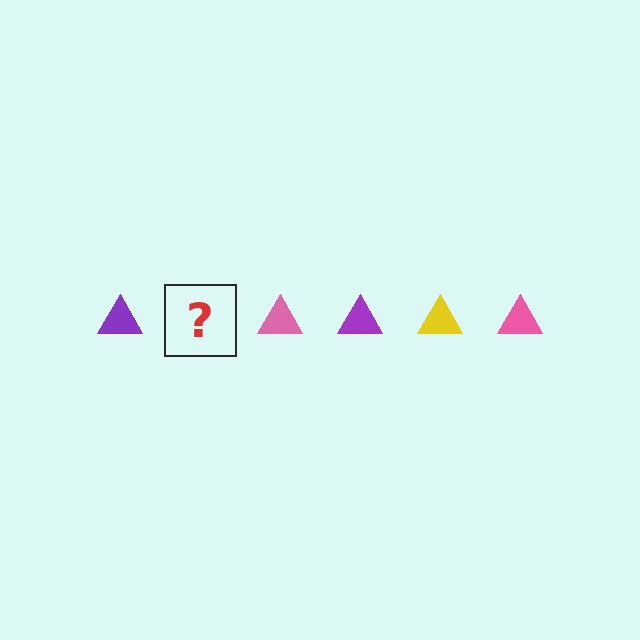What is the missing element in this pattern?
The missing element is a yellow triangle.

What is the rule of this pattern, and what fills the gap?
The rule is that the pattern cycles through purple, yellow, pink triangles. The gap should be filled with a yellow triangle.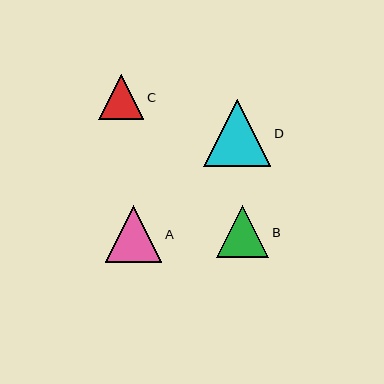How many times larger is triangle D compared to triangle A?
Triangle D is approximately 1.2 times the size of triangle A.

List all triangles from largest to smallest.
From largest to smallest: D, A, B, C.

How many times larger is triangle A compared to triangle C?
Triangle A is approximately 1.2 times the size of triangle C.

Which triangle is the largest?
Triangle D is the largest with a size of approximately 67 pixels.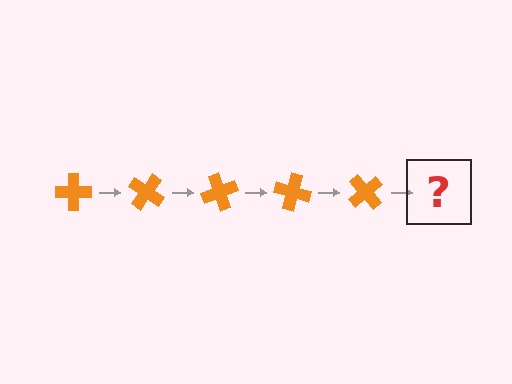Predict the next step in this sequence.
The next step is an orange cross rotated 175 degrees.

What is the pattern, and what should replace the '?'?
The pattern is that the cross rotates 35 degrees each step. The '?' should be an orange cross rotated 175 degrees.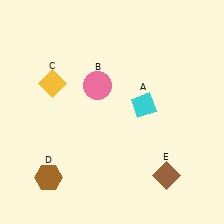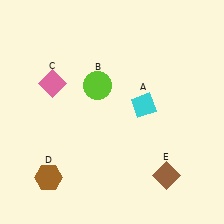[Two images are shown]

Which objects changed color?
B changed from pink to lime. C changed from yellow to pink.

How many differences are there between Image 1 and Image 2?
There are 2 differences between the two images.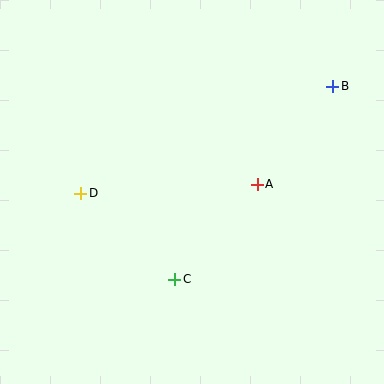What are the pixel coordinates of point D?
Point D is at (81, 193).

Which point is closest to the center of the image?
Point A at (257, 184) is closest to the center.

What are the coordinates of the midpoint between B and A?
The midpoint between B and A is at (295, 135).